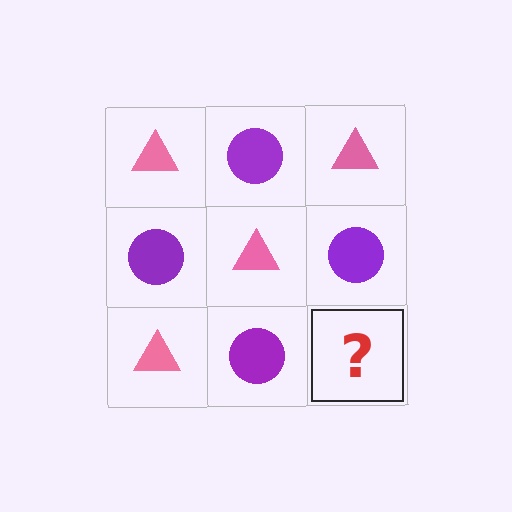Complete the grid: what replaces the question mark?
The question mark should be replaced with a pink triangle.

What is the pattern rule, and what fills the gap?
The rule is that it alternates pink triangle and purple circle in a checkerboard pattern. The gap should be filled with a pink triangle.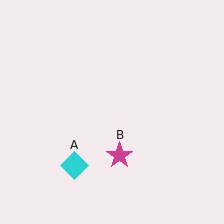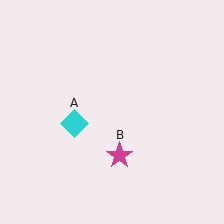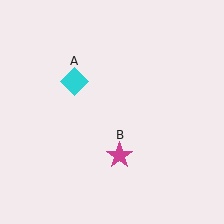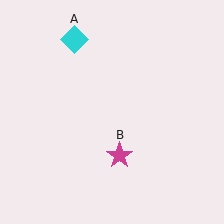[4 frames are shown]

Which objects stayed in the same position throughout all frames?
Magenta star (object B) remained stationary.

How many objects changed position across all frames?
1 object changed position: cyan diamond (object A).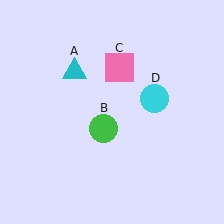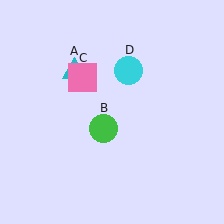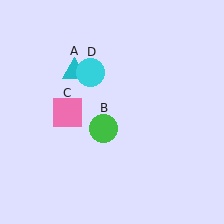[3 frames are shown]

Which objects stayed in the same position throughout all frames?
Cyan triangle (object A) and green circle (object B) remained stationary.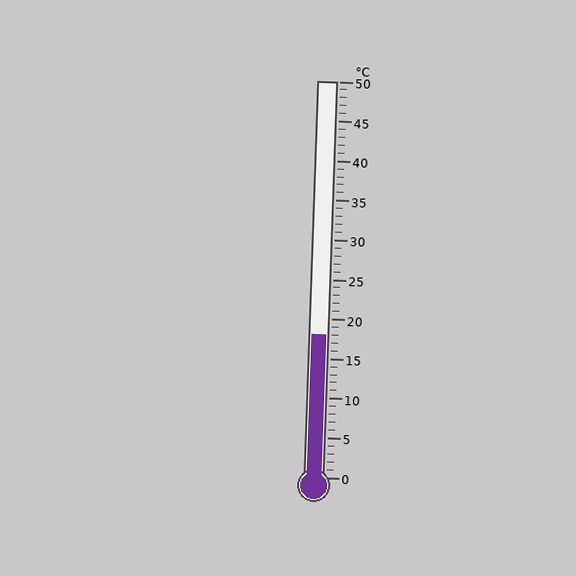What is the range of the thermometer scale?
The thermometer scale ranges from 0°C to 50°C.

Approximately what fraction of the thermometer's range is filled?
The thermometer is filled to approximately 35% of its range.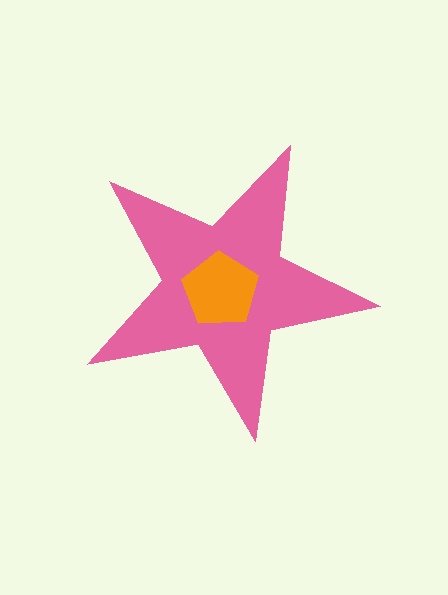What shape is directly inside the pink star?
The orange pentagon.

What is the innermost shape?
The orange pentagon.